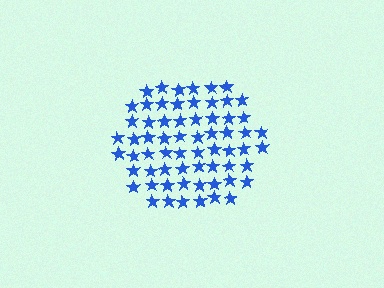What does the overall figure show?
The overall figure shows a hexagon.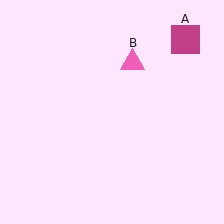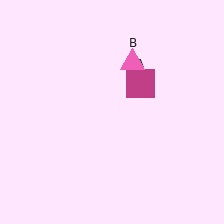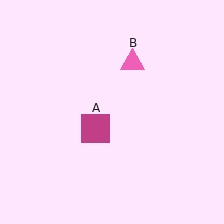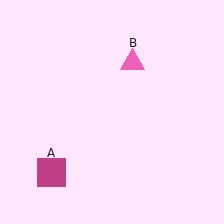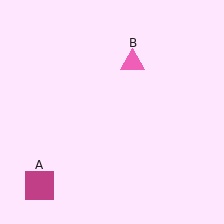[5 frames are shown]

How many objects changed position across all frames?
1 object changed position: magenta square (object A).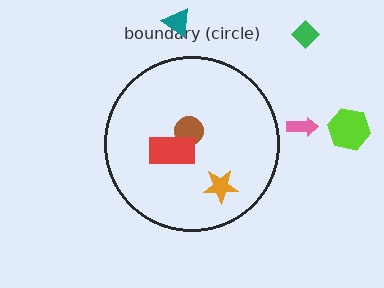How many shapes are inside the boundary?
3 inside, 4 outside.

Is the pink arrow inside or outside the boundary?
Outside.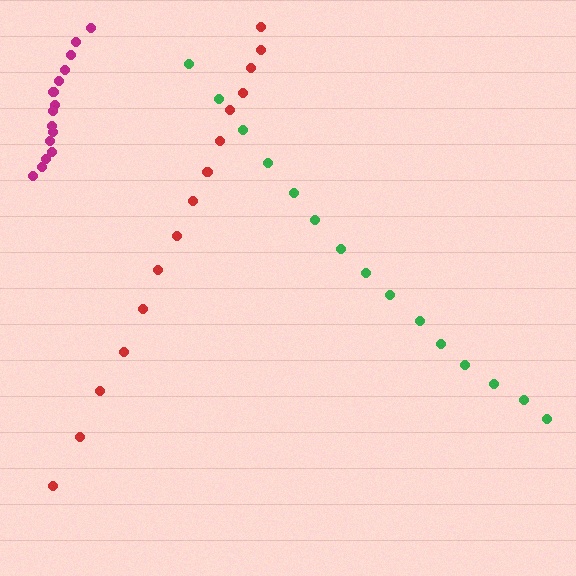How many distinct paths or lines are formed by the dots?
There are 3 distinct paths.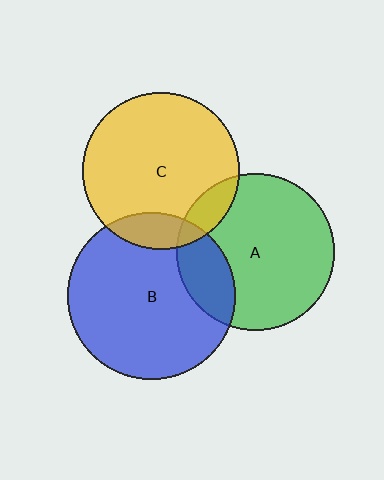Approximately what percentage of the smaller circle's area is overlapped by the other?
Approximately 10%.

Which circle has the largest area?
Circle B (blue).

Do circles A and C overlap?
Yes.